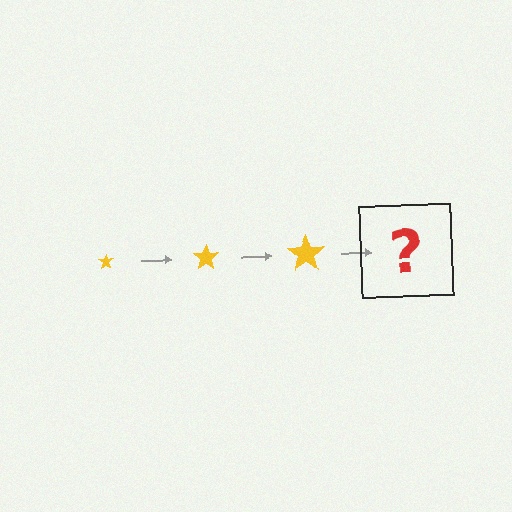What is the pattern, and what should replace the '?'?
The pattern is that the star gets progressively larger each step. The '?' should be a yellow star, larger than the previous one.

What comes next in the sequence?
The next element should be a yellow star, larger than the previous one.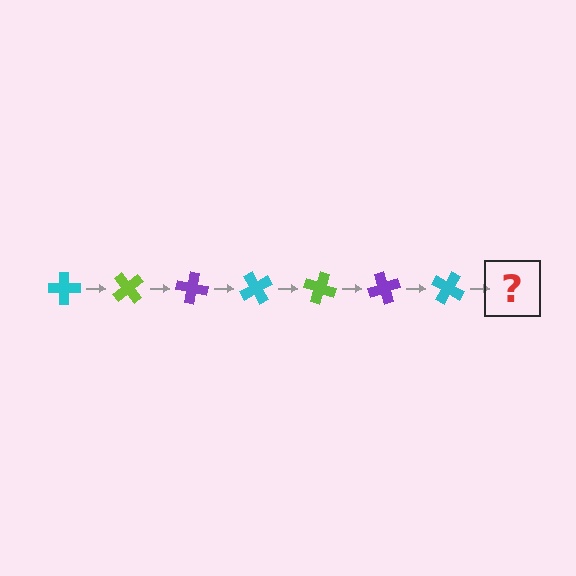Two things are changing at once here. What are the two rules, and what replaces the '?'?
The two rules are that it rotates 50 degrees each step and the color cycles through cyan, lime, and purple. The '?' should be a lime cross, rotated 350 degrees from the start.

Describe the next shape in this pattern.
It should be a lime cross, rotated 350 degrees from the start.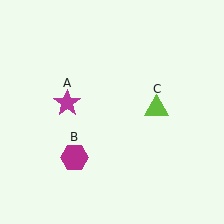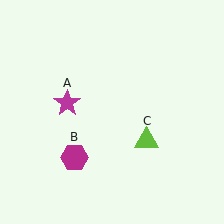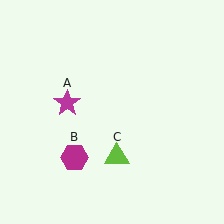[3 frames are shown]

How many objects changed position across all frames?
1 object changed position: lime triangle (object C).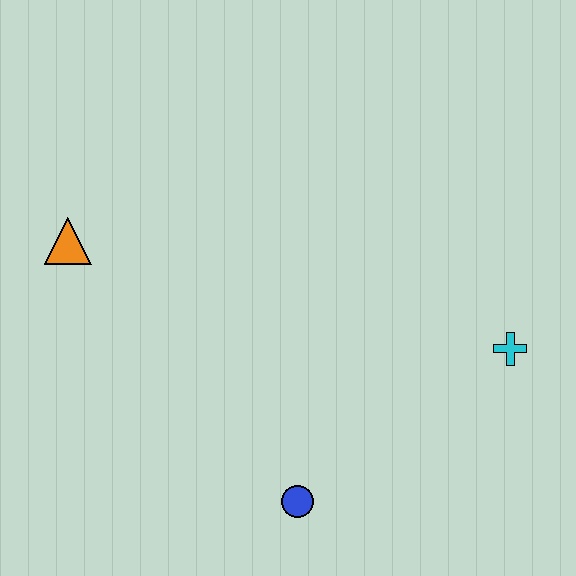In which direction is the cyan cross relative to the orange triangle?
The cyan cross is to the right of the orange triangle.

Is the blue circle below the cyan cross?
Yes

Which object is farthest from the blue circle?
The orange triangle is farthest from the blue circle.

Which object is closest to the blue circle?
The cyan cross is closest to the blue circle.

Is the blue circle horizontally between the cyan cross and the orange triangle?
Yes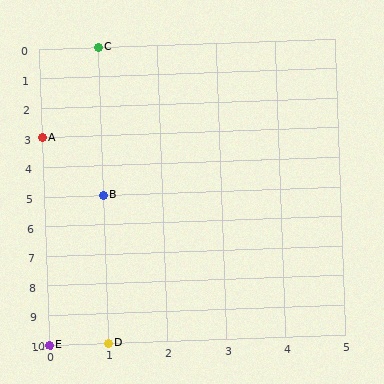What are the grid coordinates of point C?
Point C is at grid coordinates (1, 0).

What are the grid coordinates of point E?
Point E is at grid coordinates (0, 10).